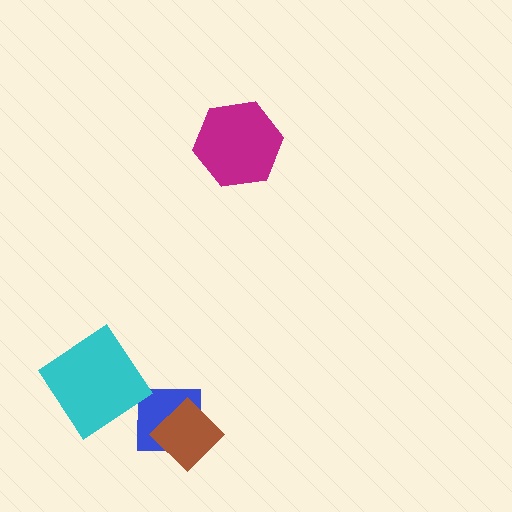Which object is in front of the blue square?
The brown diamond is in front of the blue square.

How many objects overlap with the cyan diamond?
0 objects overlap with the cyan diamond.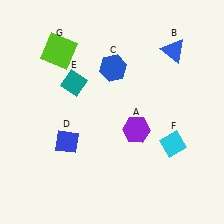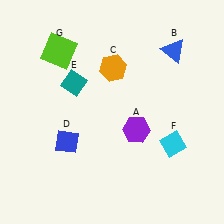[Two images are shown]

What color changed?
The hexagon (C) changed from blue in Image 1 to orange in Image 2.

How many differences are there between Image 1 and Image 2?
There is 1 difference between the two images.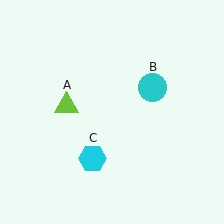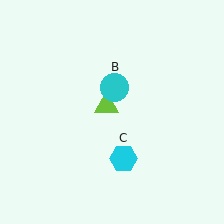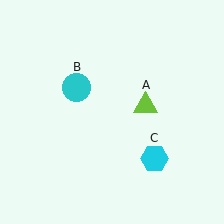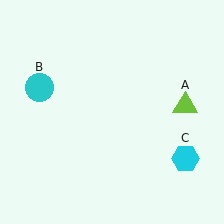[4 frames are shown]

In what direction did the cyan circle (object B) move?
The cyan circle (object B) moved left.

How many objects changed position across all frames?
3 objects changed position: lime triangle (object A), cyan circle (object B), cyan hexagon (object C).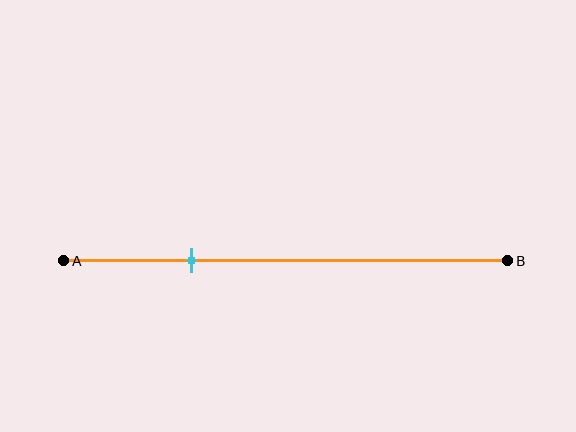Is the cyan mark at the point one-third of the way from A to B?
No, the mark is at about 30% from A, not at the 33% one-third point.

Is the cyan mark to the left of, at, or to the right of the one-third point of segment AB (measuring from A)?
The cyan mark is to the left of the one-third point of segment AB.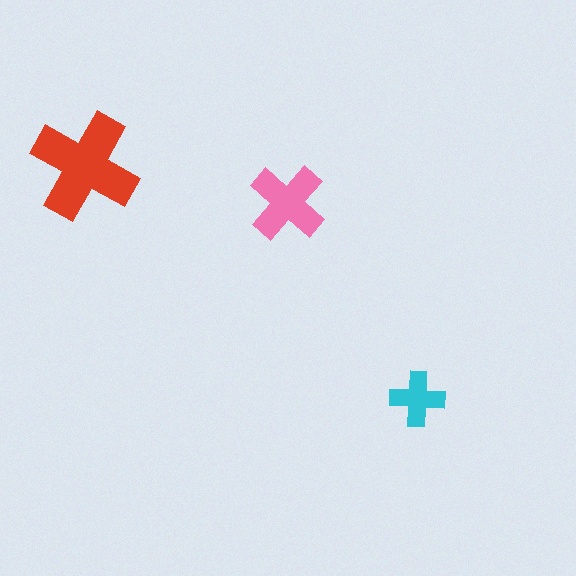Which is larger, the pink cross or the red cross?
The red one.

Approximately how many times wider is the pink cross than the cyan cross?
About 1.5 times wider.